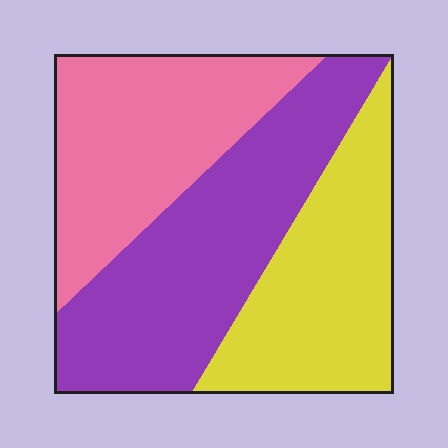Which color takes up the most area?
Purple, at roughly 40%.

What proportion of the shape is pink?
Pink takes up about one third (1/3) of the shape.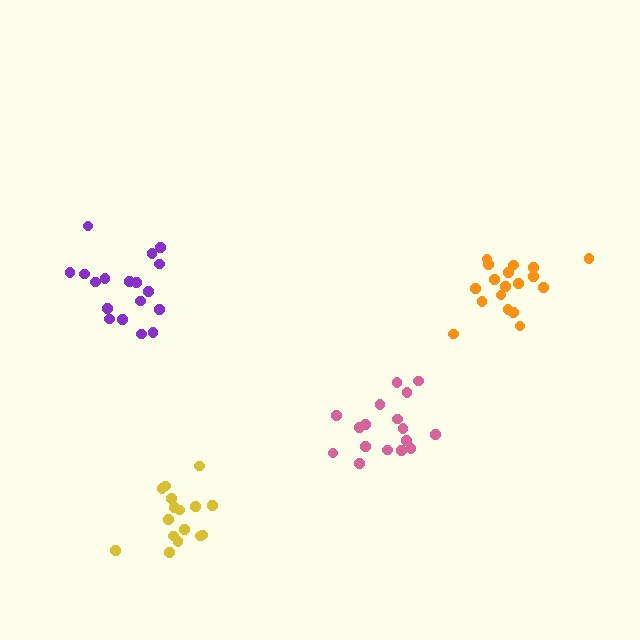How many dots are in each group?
Group 1: 18 dots, Group 2: 16 dots, Group 3: 18 dots, Group 4: 17 dots (69 total).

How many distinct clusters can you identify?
There are 4 distinct clusters.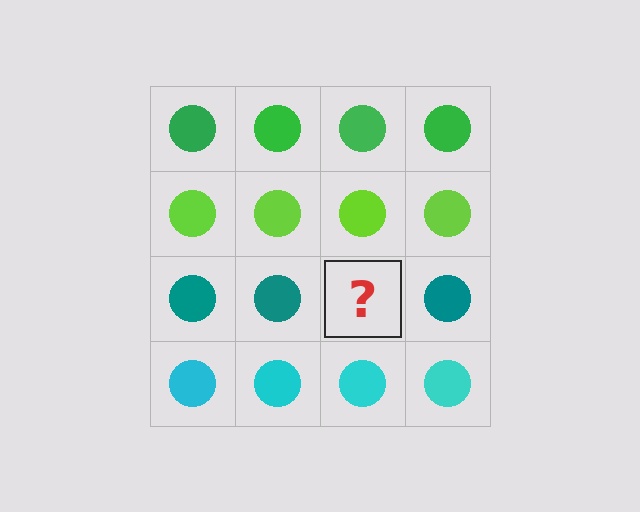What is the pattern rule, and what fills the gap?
The rule is that each row has a consistent color. The gap should be filled with a teal circle.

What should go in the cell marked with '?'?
The missing cell should contain a teal circle.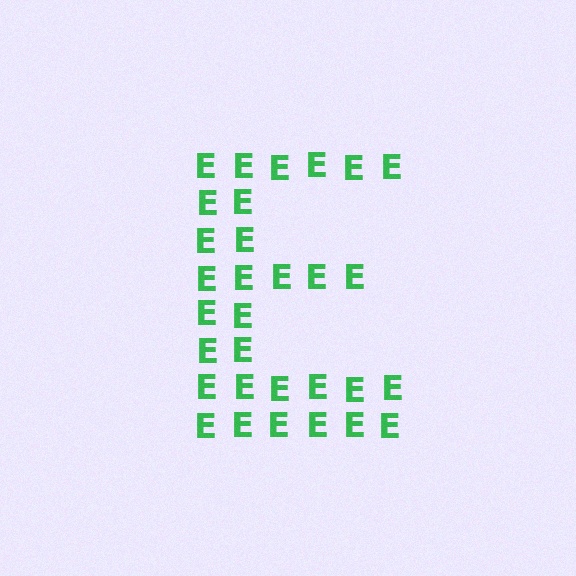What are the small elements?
The small elements are letter E's.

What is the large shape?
The large shape is the letter E.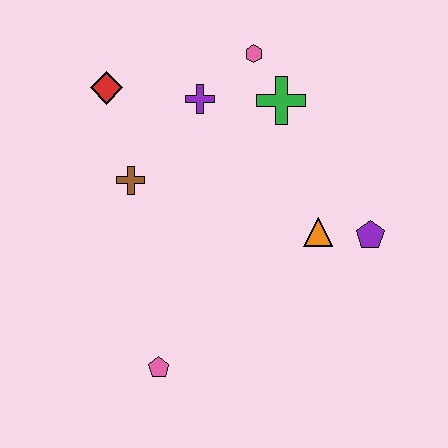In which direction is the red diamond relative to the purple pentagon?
The red diamond is to the left of the purple pentagon.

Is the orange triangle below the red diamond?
Yes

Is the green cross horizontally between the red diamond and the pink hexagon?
No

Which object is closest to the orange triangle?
The purple pentagon is closest to the orange triangle.